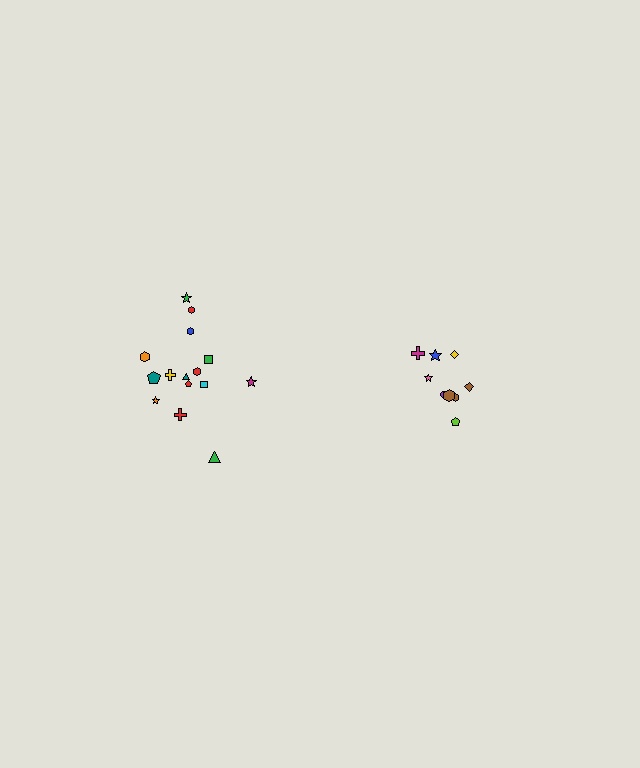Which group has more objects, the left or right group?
The left group.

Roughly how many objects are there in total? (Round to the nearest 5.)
Roughly 25 objects in total.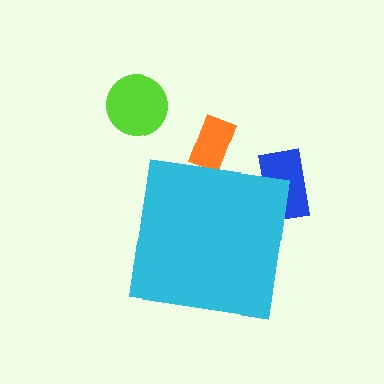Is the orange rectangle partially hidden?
Yes, the orange rectangle is partially hidden behind the cyan square.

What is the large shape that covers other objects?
A cyan square.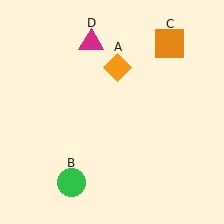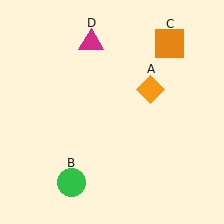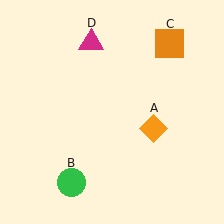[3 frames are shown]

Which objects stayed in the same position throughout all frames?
Green circle (object B) and orange square (object C) and magenta triangle (object D) remained stationary.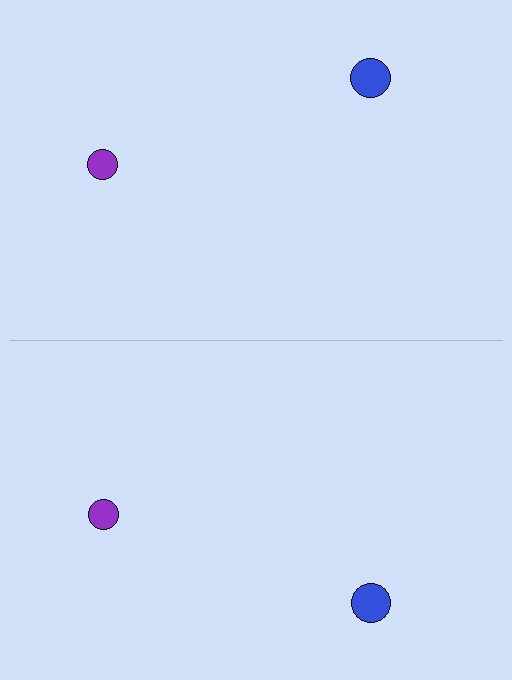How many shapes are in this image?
There are 4 shapes in this image.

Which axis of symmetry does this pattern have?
The pattern has a horizontal axis of symmetry running through the center of the image.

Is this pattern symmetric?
Yes, this pattern has bilateral (reflection) symmetry.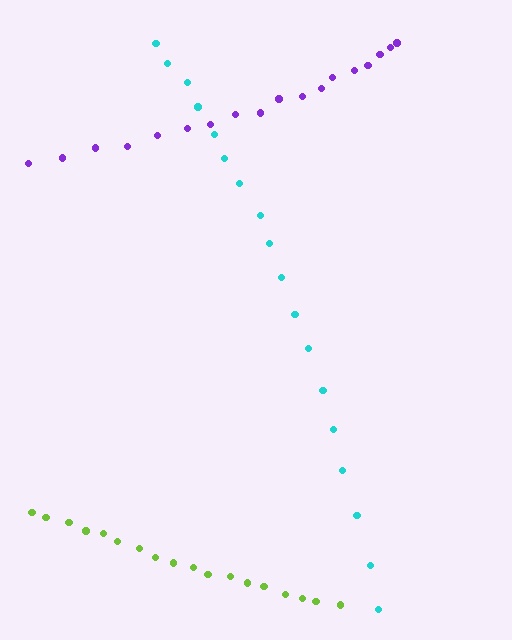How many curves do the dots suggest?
There are 3 distinct paths.